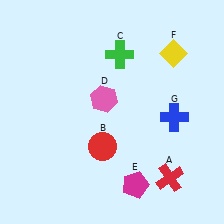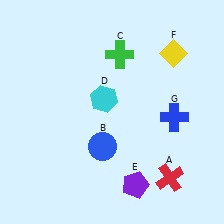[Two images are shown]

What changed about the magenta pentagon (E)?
In Image 1, E is magenta. In Image 2, it changed to purple.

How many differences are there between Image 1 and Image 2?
There are 3 differences between the two images.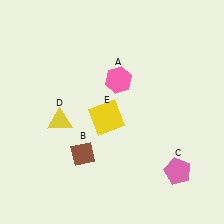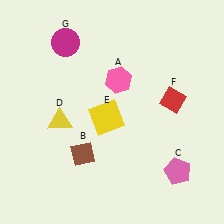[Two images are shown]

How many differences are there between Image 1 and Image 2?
There are 2 differences between the two images.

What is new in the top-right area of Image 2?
A red diamond (F) was added in the top-right area of Image 2.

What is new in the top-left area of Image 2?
A magenta circle (G) was added in the top-left area of Image 2.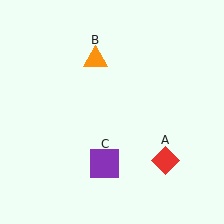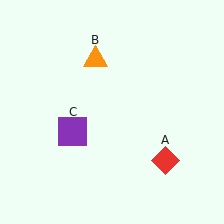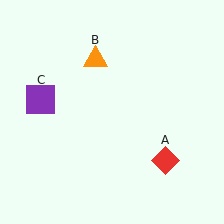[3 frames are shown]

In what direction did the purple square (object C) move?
The purple square (object C) moved up and to the left.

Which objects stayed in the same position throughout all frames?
Red diamond (object A) and orange triangle (object B) remained stationary.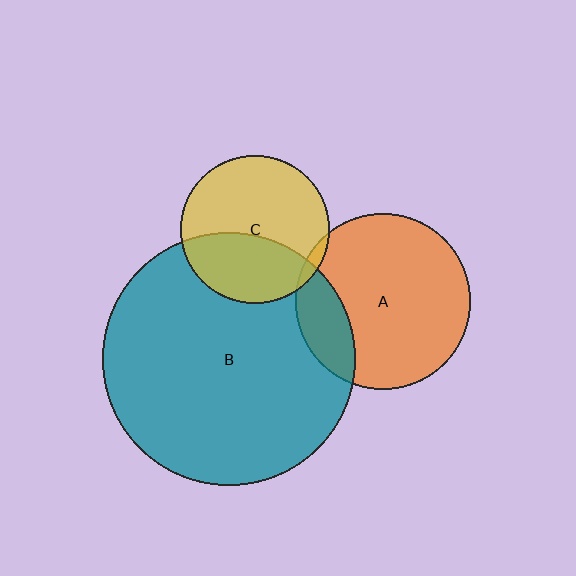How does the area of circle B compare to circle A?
Approximately 2.1 times.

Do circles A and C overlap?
Yes.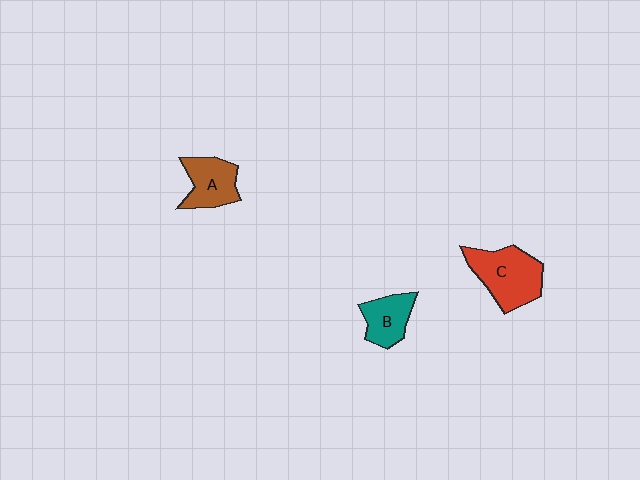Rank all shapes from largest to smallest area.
From largest to smallest: C (red), A (brown), B (teal).